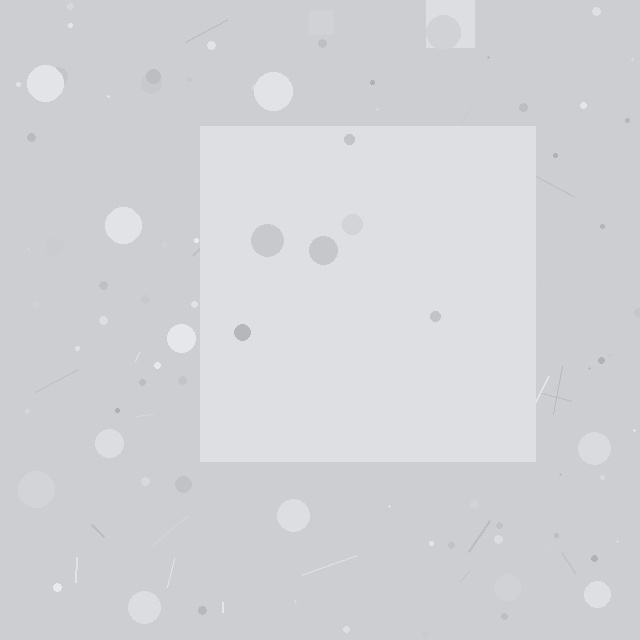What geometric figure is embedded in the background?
A square is embedded in the background.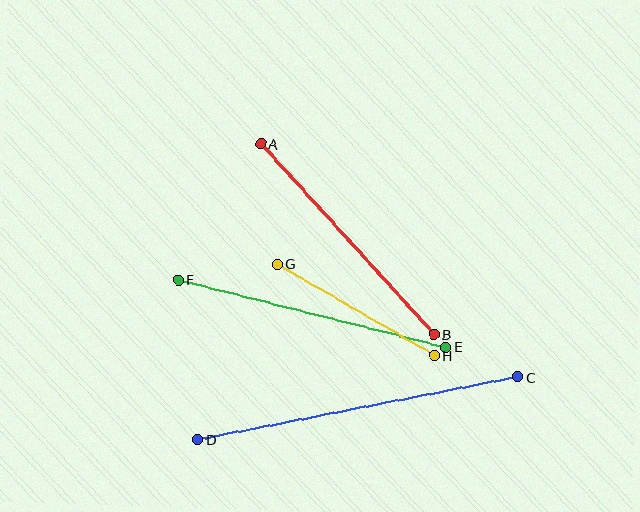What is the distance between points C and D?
The distance is approximately 326 pixels.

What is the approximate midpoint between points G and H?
The midpoint is at approximately (355, 310) pixels.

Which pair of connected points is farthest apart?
Points C and D are farthest apart.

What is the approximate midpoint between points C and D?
The midpoint is at approximately (358, 409) pixels.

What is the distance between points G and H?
The distance is approximately 182 pixels.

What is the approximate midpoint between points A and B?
The midpoint is at approximately (347, 239) pixels.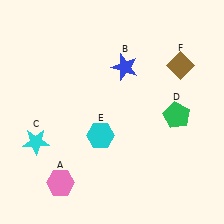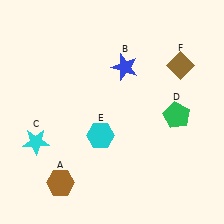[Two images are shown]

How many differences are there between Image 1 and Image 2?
There is 1 difference between the two images.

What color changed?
The hexagon (A) changed from pink in Image 1 to brown in Image 2.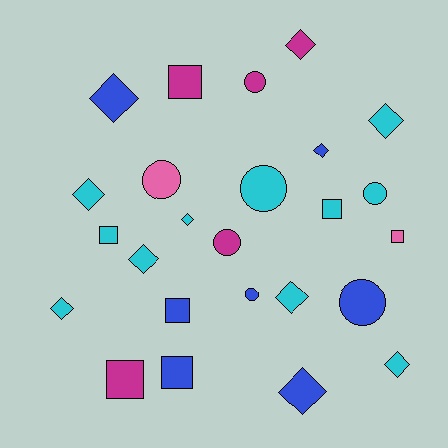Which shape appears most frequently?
Diamond, with 11 objects.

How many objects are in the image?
There are 25 objects.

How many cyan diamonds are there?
There are 7 cyan diamonds.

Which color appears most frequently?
Cyan, with 11 objects.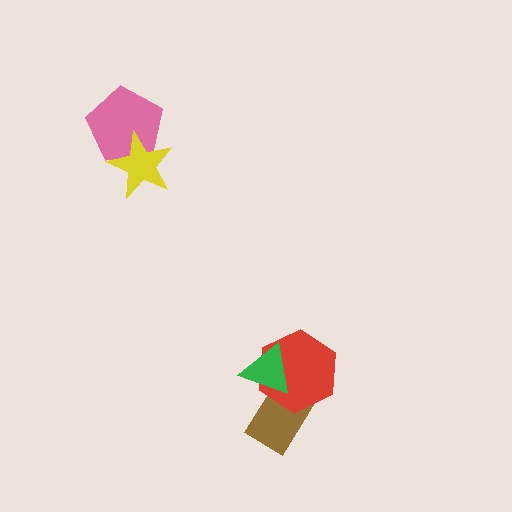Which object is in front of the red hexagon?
The green triangle is in front of the red hexagon.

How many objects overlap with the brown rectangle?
2 objects overlap with the brown rectangle.